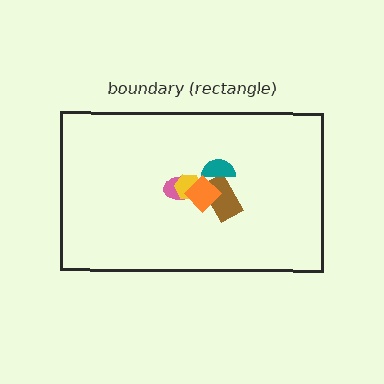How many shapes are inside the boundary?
5 inside, 0 outside.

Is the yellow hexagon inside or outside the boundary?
Inside.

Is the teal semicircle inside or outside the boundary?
Inside.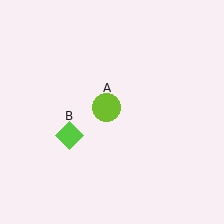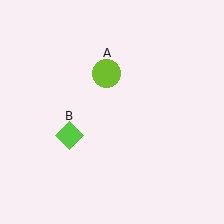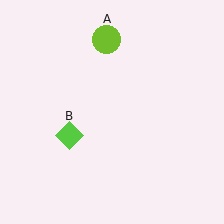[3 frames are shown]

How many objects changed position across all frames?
1 object changed position: lime circle (object A).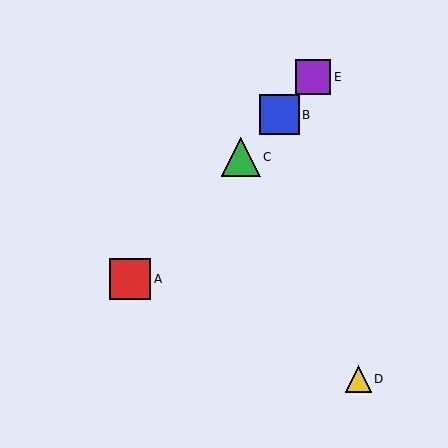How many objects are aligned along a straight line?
4 objects (A, B, C, E) are aligned along a straight line.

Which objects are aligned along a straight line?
Objects A, B, C, E are aligned along a straight line.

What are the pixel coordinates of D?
Object D is at (358, 379).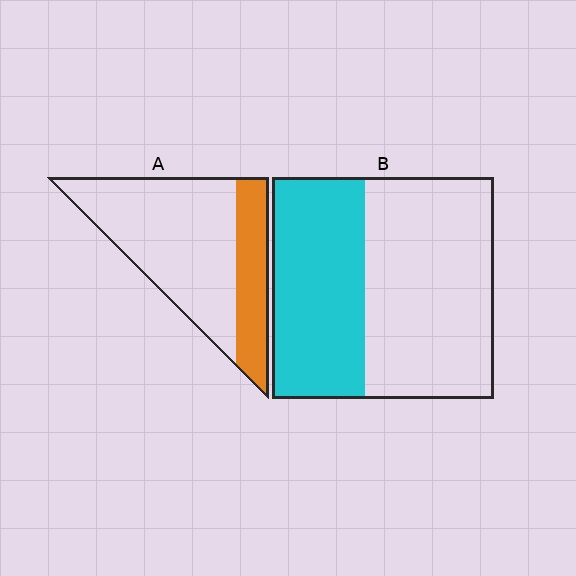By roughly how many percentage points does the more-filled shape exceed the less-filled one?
By roughly 15 percentage points (B over A).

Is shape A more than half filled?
No.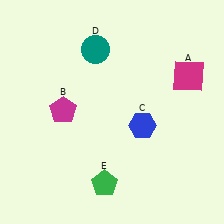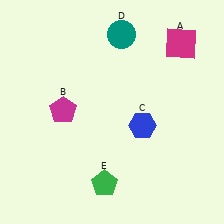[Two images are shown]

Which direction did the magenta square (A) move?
The magenta square (A) moved up.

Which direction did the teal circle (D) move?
The teal circle (D) moved right.